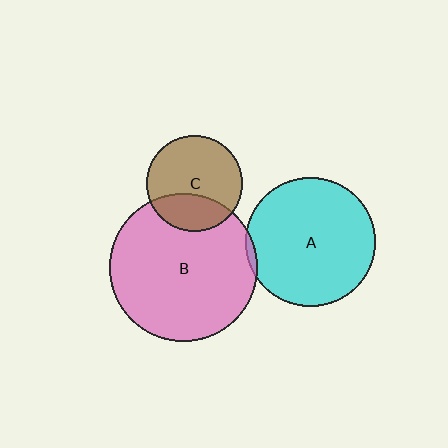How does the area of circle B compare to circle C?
Approximately 2.4 times.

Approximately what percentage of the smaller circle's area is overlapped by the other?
Approximately 5%.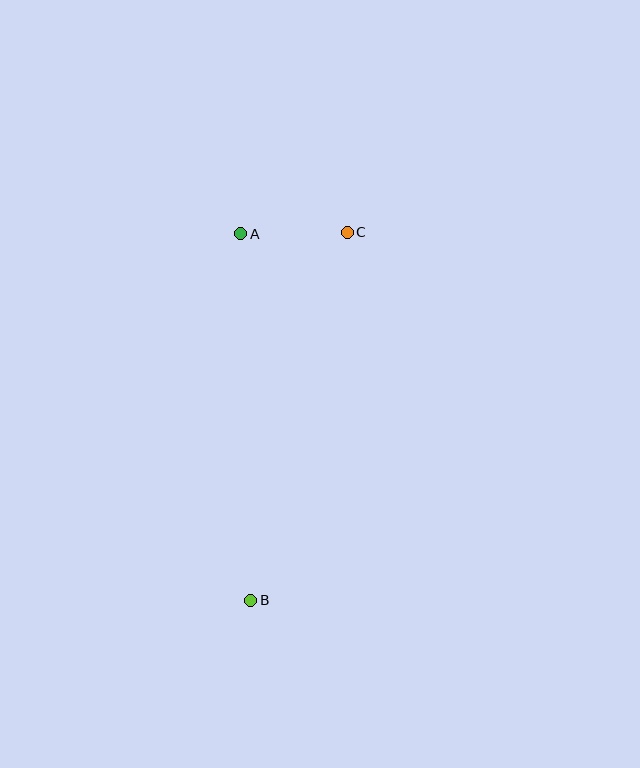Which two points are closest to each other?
Points A and C are closest to each other.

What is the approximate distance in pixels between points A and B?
The distance between A and B is approximately 366 pixels.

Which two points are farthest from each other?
Points B and C are farthest from each other.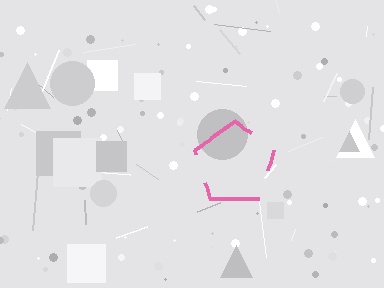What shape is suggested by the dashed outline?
The dashed outline suggests a pentagon.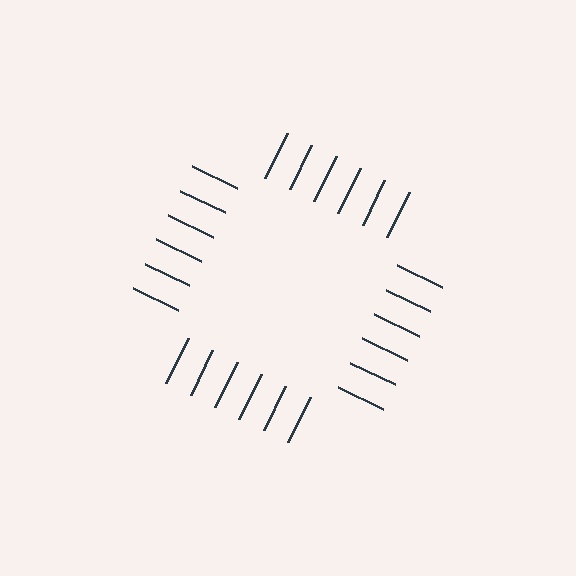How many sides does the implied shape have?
4 sides — the line-ends trace a square.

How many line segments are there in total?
24 — 6 along each of the 4 edges.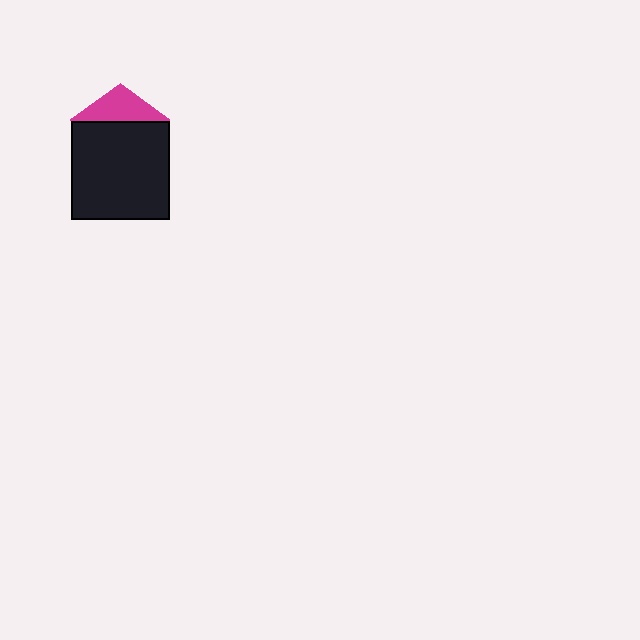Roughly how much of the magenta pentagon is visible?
A small part of it is visible (roughly 31%).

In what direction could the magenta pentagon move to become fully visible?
The magenta pentagon could move up. That would shift it out from behind the black square entirely.